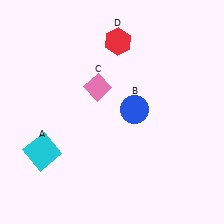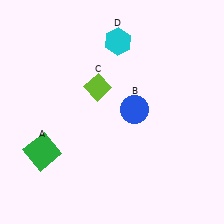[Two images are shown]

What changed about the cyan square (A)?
In Image 1, A is cyan. In Image 2, it changed to green.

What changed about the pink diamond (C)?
In Image 1, C is pink. In Image 2, it changed to lime.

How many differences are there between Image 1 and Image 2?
There are 3 differences between the two images.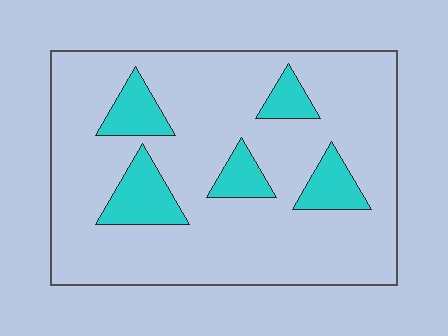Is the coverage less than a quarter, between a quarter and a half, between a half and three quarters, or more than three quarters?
Less than a quarter.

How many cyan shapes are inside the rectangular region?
5.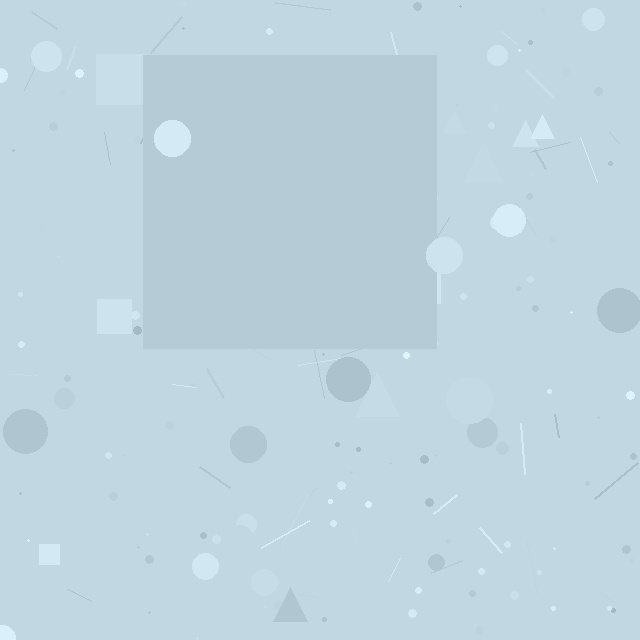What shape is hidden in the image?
A square is hidden in the image.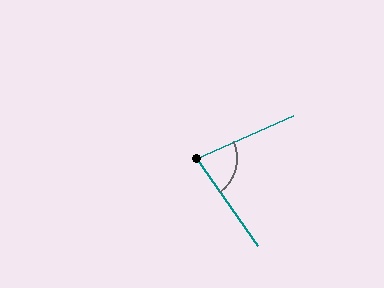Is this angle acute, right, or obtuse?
It is acute.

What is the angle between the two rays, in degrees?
Approximately 79 degrees.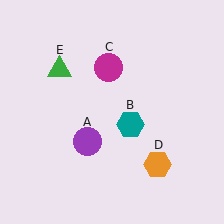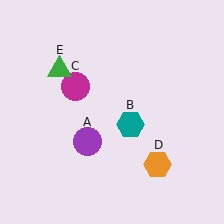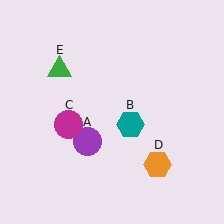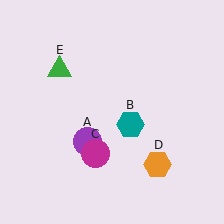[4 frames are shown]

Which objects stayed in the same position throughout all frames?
Purple circle (object A) and teal hexagon (object B) and orange hexagon (object D) and green triangle (object E) remained stationary.